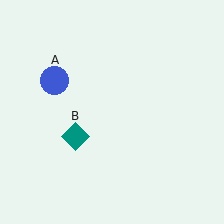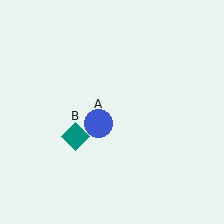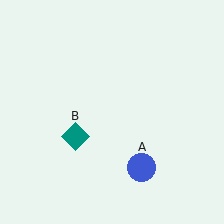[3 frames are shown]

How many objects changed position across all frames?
1 object changed position: blue circle (object A).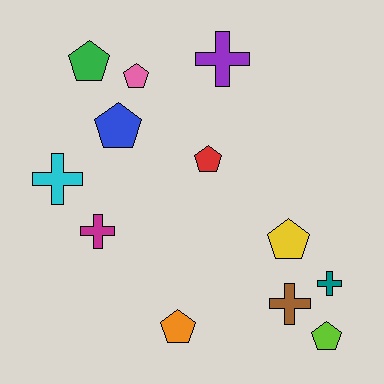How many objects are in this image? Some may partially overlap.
There are 12 objects.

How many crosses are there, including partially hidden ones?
There are 5 crosses.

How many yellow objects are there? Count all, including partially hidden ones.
There is 1 yellow object.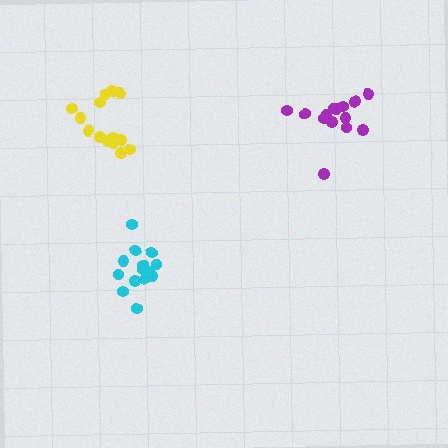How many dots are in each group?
Group 1: 14 dots, Group 2: 14 dots, Group 3: 14 dots (42 total).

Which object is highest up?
The yellow cluster is topmost.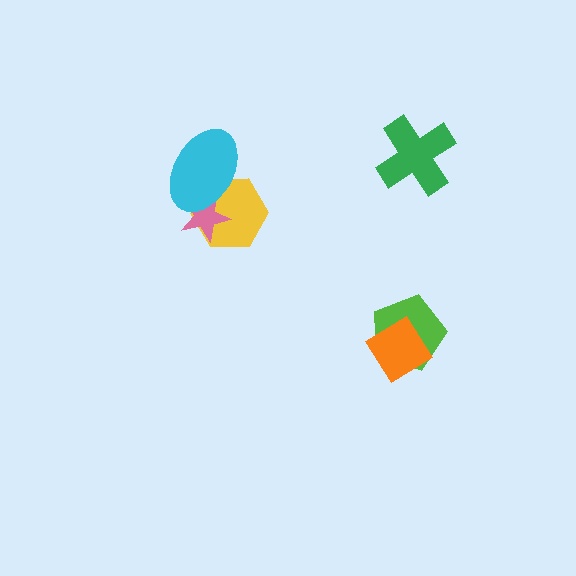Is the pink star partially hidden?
Yes, it is partially covered by another shape.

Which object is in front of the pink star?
The cyan ellipse is in front of the pink star.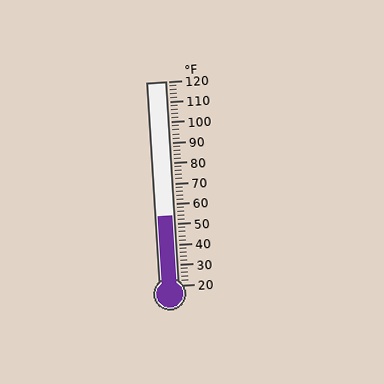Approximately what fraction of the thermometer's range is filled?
The thermometer is filled to approximately 35% of its range.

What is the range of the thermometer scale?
The thermometer scale ranges from 20°F to 120°F.